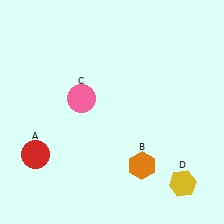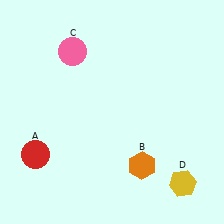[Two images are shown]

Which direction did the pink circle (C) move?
The pink circle (C) moved up.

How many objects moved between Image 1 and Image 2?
1 object moved between the two images.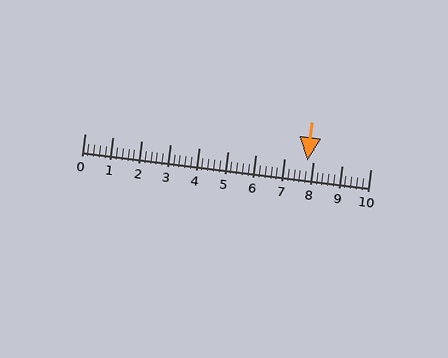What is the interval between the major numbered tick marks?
The major tick marks are spaced 1 units apart.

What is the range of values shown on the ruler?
The ruler shows values from 0 to 10.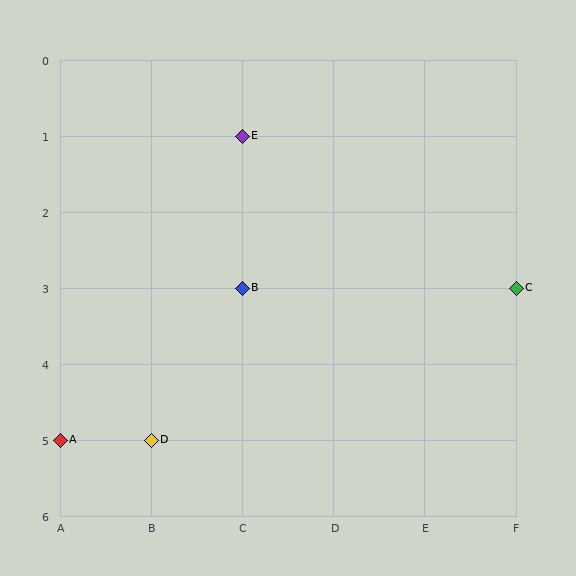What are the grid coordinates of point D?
Point D is at grid coordinates (B, 5).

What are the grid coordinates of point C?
Point C is at grid coordinates (F, 3).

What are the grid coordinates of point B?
Point B is at grid coordinates (C, 3).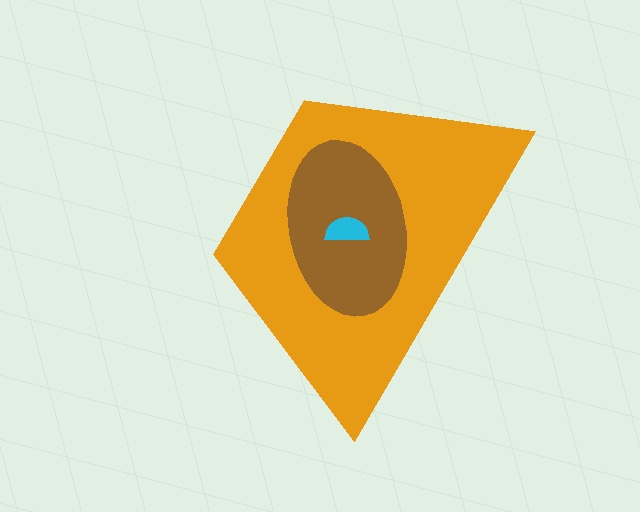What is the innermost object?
The cyan semicircle.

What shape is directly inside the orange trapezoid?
The brown ellipse.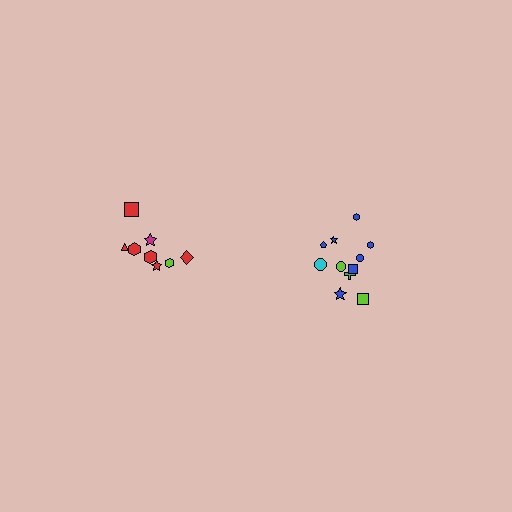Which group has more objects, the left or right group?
The right group.